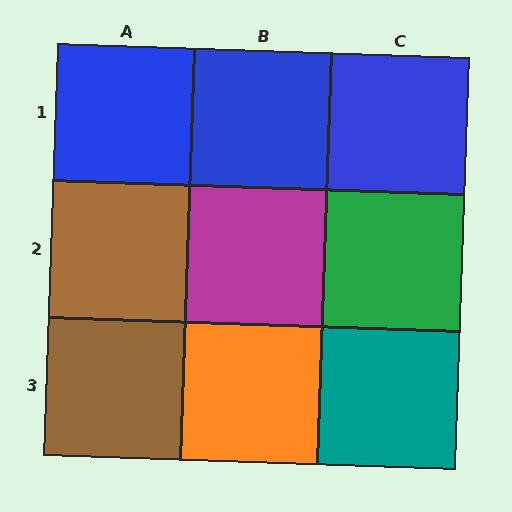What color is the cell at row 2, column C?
Green.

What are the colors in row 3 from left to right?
Brown, orange, teal.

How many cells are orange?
1 cell is orange.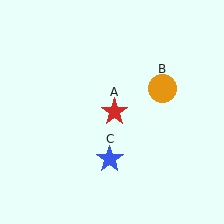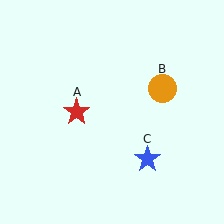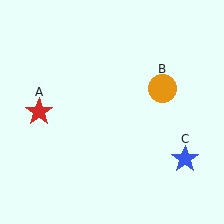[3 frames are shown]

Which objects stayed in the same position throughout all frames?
Orange circle (object B) remained stationary.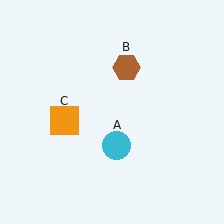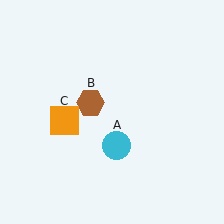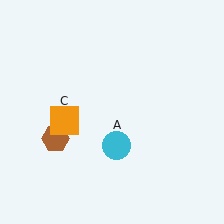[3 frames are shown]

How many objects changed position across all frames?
1 object changed position: brown hexagon (object B).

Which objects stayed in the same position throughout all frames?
Cyan circle (object A) and orange square (object C) remained stationary.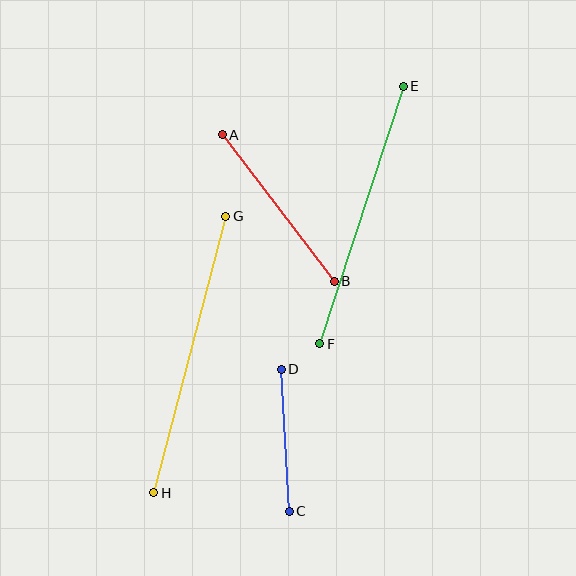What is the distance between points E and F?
The distance is approximately 271 pixels.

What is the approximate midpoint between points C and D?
The midpoint is at approximately (285, 440) pixels.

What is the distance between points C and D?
The distance is approximately 142 pixels.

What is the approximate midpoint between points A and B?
The midpoint is at approximately (278, 208) pixels.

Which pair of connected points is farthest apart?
Points G and H are farthest apart.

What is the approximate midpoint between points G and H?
The midpoint is at approximately (190, 355) pixels.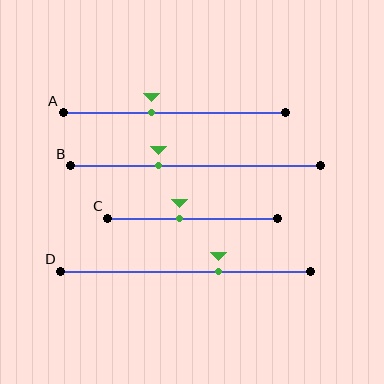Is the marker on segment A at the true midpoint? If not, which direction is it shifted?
No, the marker on segment A is shifted to the left by about 10% of the segment length.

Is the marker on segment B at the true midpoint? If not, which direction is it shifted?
No, the marker on segment B is shifted to the left by about 15% of the segment length.